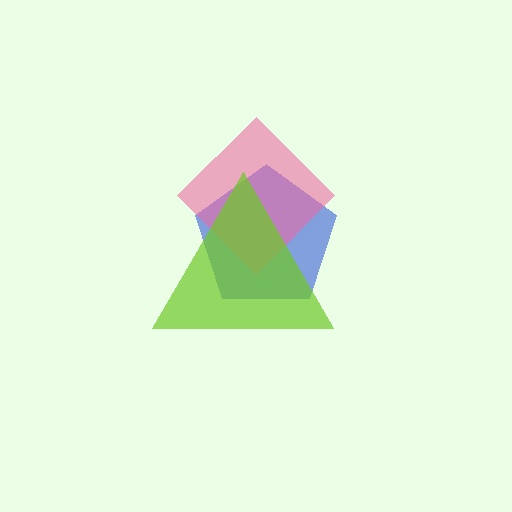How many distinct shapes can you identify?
There are 3 distinct shapes: a blue pentagon, a pink diamond, a lime triangle.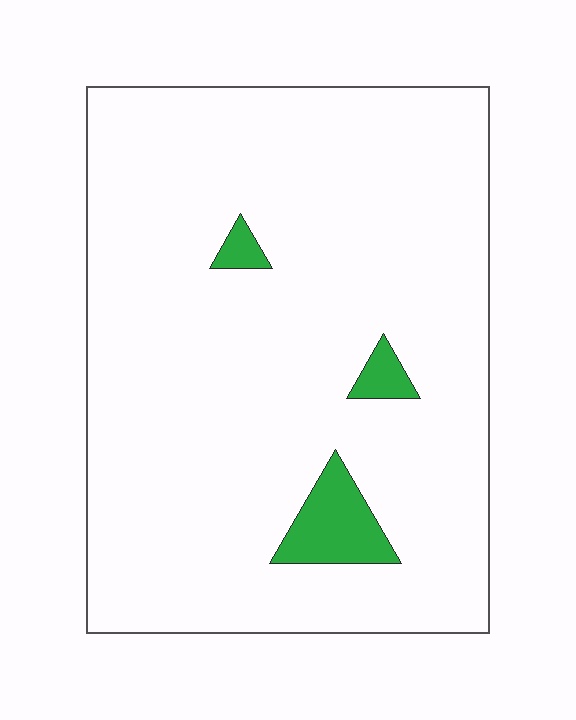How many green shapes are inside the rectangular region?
3.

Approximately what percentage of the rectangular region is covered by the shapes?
Approximately 5%.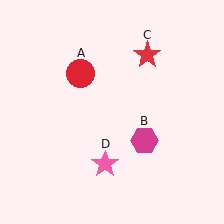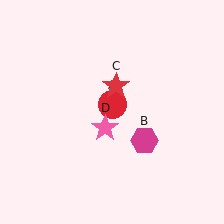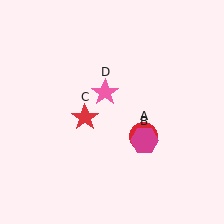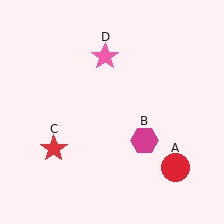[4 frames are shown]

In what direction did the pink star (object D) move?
The pink star (object D) moved up.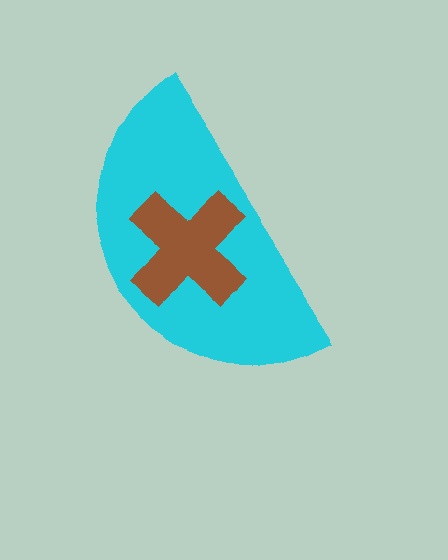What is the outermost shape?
The cyan semicircle.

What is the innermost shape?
The brown cross.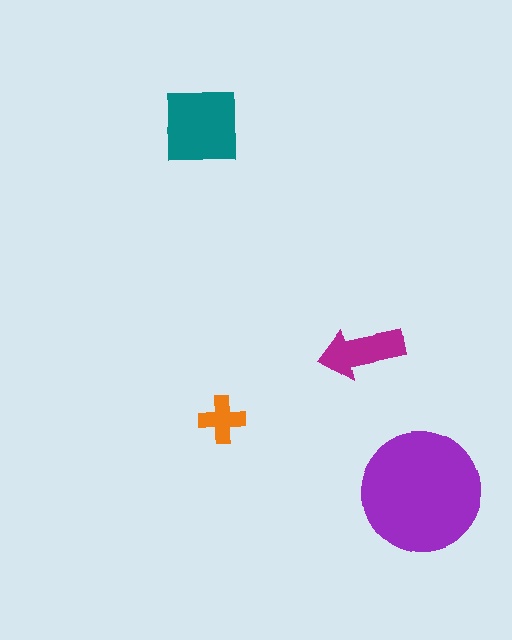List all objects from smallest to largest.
The orange cross, the magenta arrow, the teal square, the purple circle.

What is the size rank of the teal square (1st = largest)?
2nd.